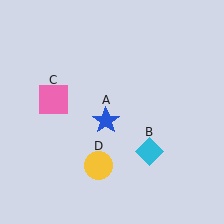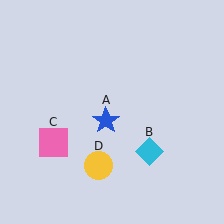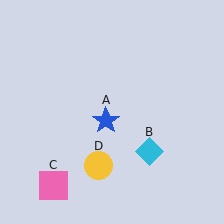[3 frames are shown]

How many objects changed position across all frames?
1 object changed position: pink square (object C).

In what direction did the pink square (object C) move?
The pink square (object C) moved down.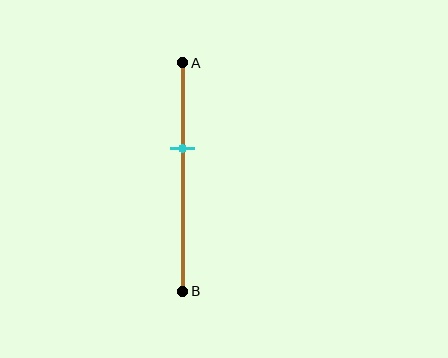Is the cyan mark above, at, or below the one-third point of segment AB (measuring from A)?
The cyan mark is below the one-third point of segment AB.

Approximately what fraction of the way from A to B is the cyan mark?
The cyan mark is approximately 35% of the way from A to B.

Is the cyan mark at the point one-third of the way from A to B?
No, the mark is at about 35% from A, not at the 33% one-third point.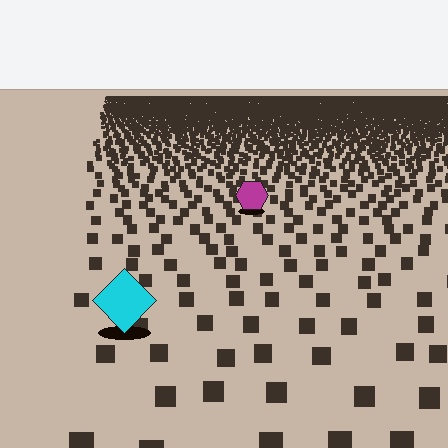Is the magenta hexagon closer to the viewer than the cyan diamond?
No. The cyan diamond is closer — you can tell from the texture gradient: the ground texture is coarser near it.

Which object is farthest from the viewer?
The magenta hexagon is farthest from the viewer. It appears smaller and the ground texture around it is denser.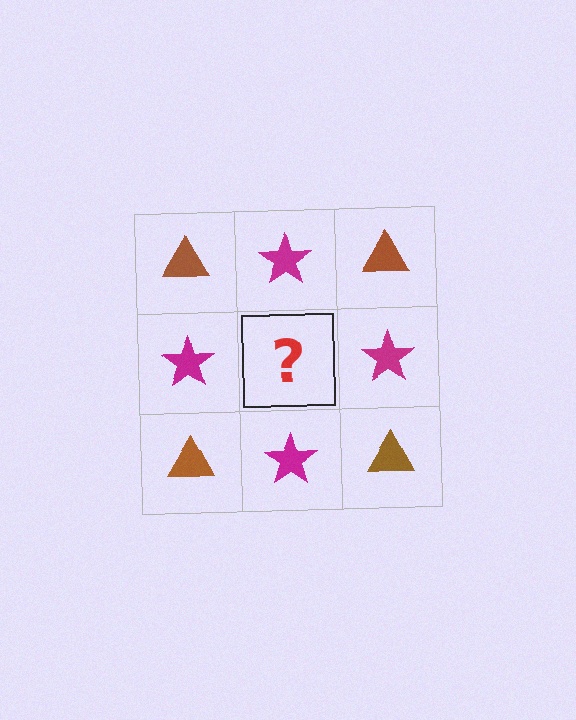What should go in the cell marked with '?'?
The missing cell should contain a brown triangle.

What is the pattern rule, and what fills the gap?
The rule is that it alternates brown triangle and magenta star in a checkerboard pattern. The gap should be filled with a brown triangle.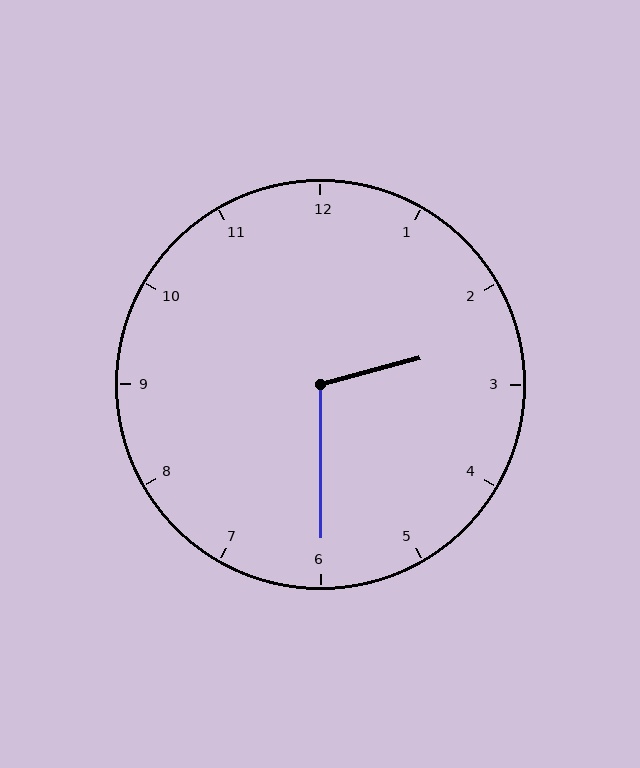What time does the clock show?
2:30.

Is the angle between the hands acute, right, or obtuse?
It is obtuse.